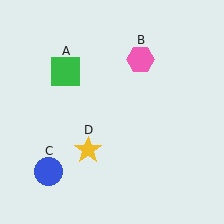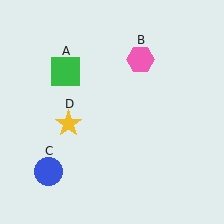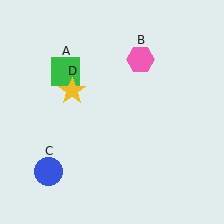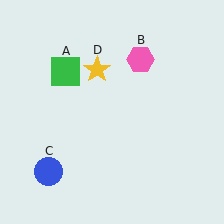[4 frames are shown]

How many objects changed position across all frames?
1 object changed position: yellow star (object D).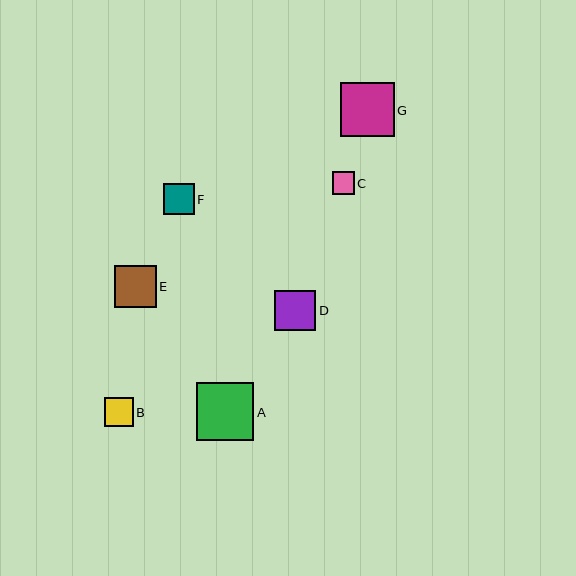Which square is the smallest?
Square C is the smallest with a size of approximately 22 pixels.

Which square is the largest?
Square A is the largest with a size of approximately 57 pixels.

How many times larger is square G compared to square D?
Square G is approximately 1.3 times the size of square D.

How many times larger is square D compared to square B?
Square D is approximately 1.4 times the size of square B.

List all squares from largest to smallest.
From largest to smallest: A, G, E, D, F, B, C.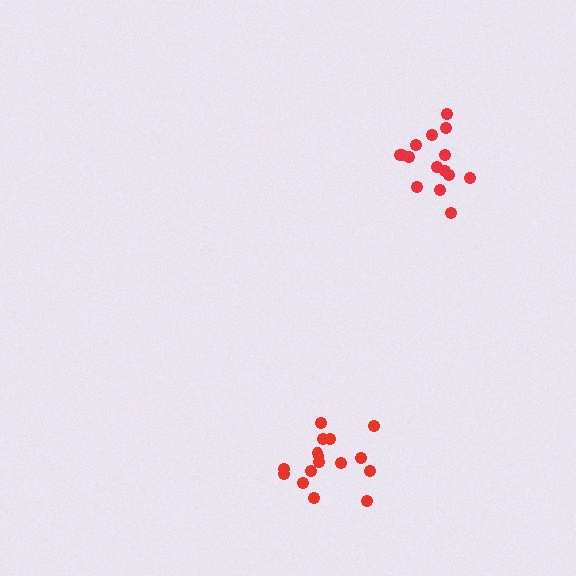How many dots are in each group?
Group 1: 15 dots, Group 2: 16 dots (31 total).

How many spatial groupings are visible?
There are 2 spatial groupings.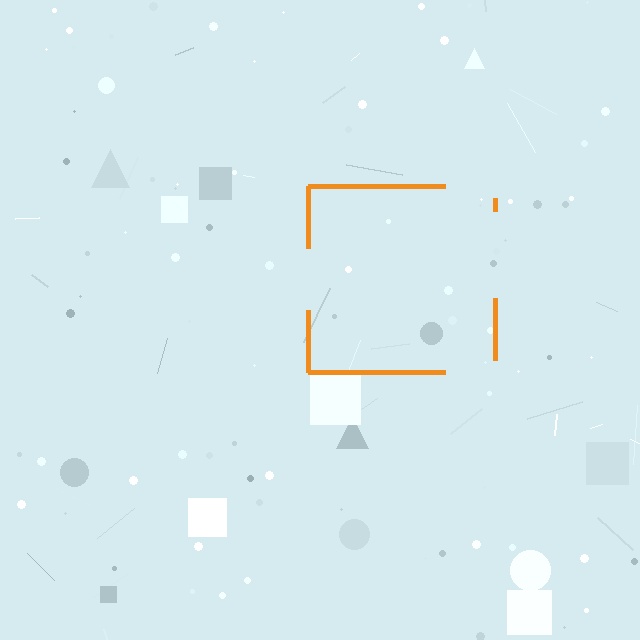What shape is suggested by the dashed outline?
The dashed outline suggests a square.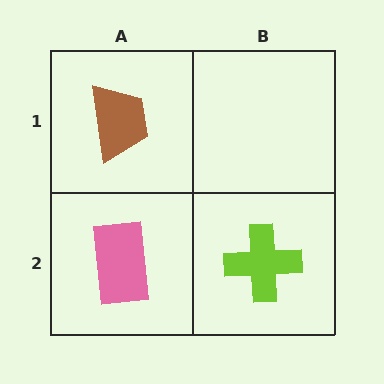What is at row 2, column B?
A lime cross.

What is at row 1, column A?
A brown trapezoid.